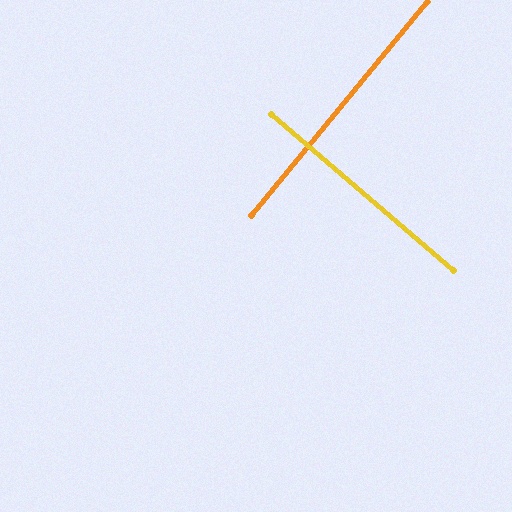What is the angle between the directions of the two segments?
Approximately 89 degrees.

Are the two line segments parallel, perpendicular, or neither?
Perpendicular — they meet at approximately 89°.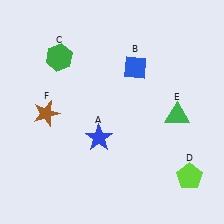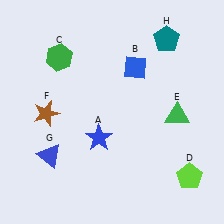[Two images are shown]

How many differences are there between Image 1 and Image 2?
There are 2 differences between the two images.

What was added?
A blue triangle (G), a teal pentagon (H) were added in Image 2.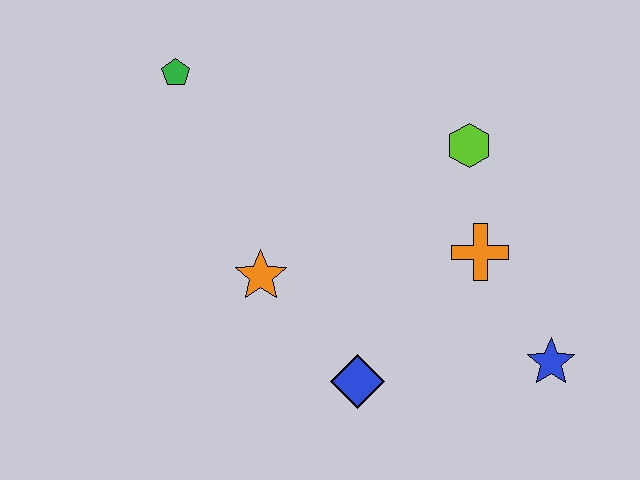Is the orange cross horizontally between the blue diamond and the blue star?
Yes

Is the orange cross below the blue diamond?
No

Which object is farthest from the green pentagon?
The blue star is farthest from the green pentagon.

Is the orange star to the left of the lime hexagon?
Yes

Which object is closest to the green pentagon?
The orange star is closest to the green pentagon.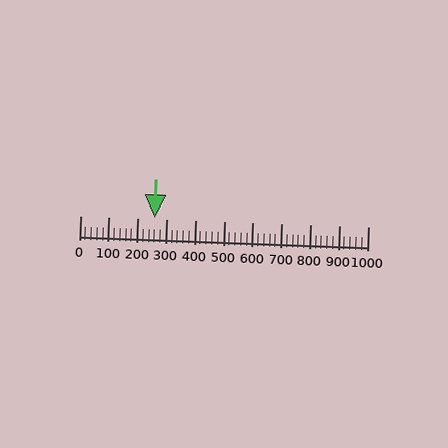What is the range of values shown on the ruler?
The ruler shows values from 0 to 1000.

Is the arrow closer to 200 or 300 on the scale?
The arrow is closer to 300.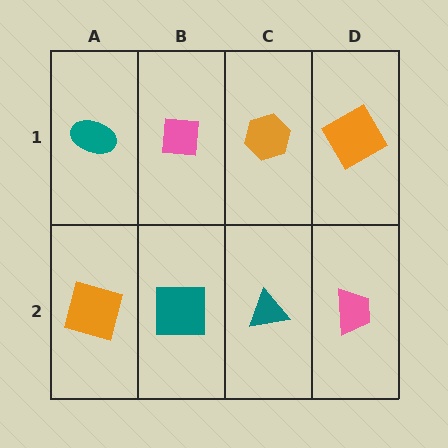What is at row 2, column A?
An orange square.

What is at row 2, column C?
A teal triangle.